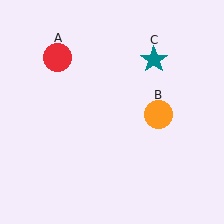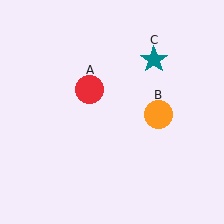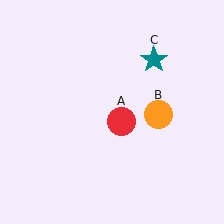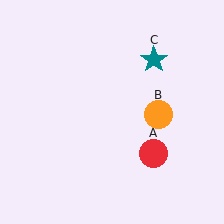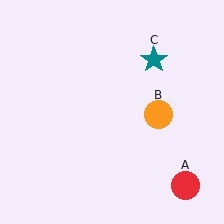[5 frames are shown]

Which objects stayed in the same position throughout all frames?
Orange circle (object B) and teal star (object C) remained stationary.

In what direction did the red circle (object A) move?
The red circle (object A) moved down and to the right.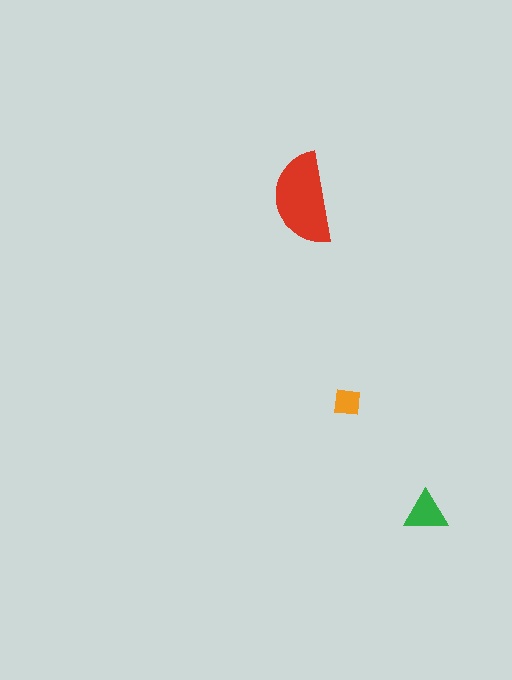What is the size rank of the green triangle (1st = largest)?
2nd.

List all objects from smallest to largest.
The orange square, the green triangle, the red semicircle.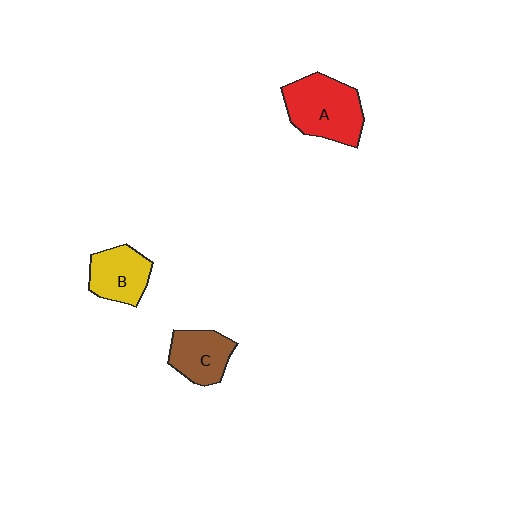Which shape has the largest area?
Shape A (red).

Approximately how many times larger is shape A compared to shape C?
Approximately 1.5 times.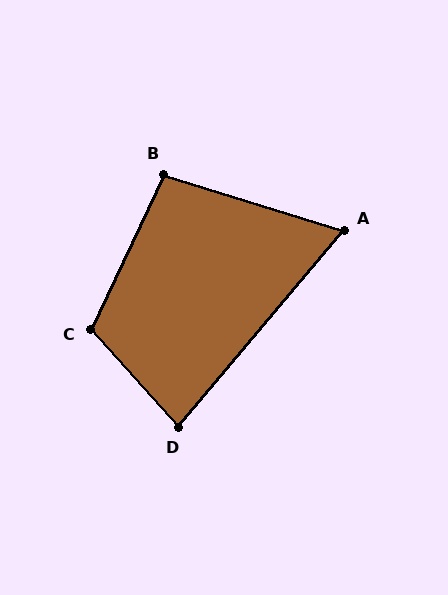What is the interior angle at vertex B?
Approximately 98 degrees (obtuse).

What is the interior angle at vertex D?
Approximately 82 degrees (acute).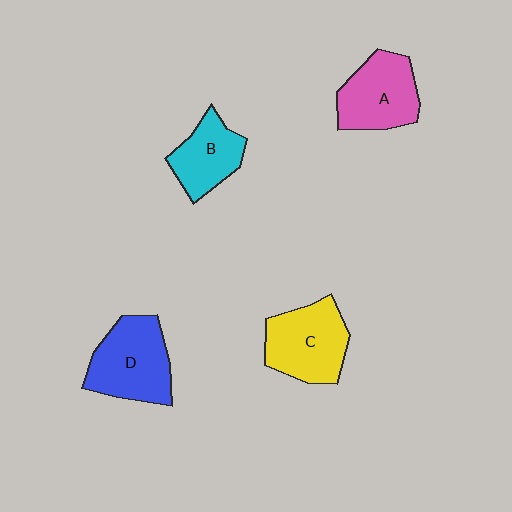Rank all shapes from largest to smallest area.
From largest to smallest: D (blue), C (yellow), A (pink), B (cyan).